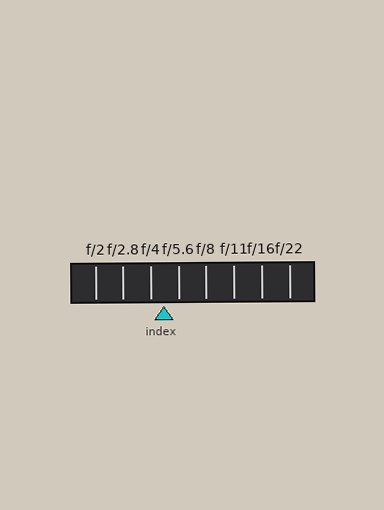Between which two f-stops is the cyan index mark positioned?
The index mark is between f/4 and f/5.6.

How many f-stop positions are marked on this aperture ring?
There are 8 f-stop positions marked.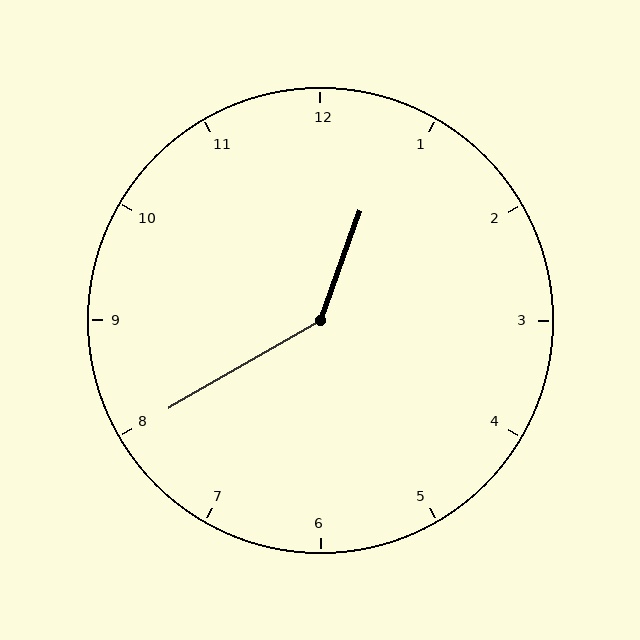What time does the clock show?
12:40.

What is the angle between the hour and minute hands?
Approximately 140 degrees.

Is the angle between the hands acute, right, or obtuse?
It is obtuse.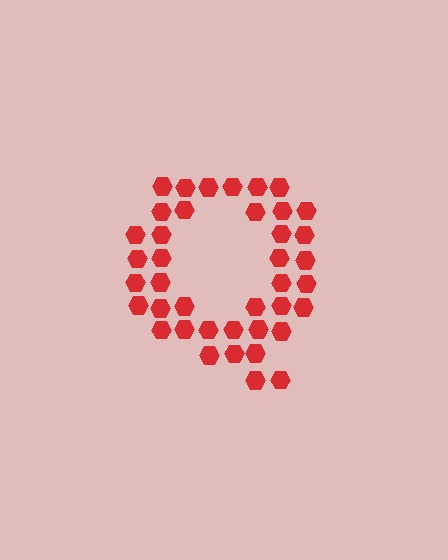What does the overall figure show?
The overall figure shows the letter Q.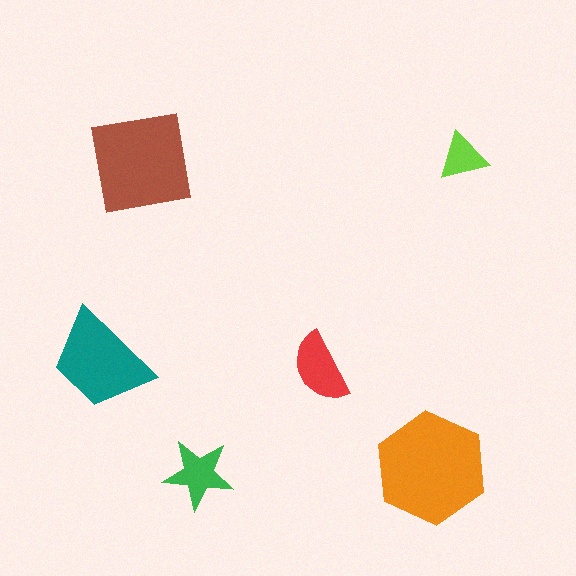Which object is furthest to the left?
The teal trapezoid is leftmost.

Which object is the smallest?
The lime triangle.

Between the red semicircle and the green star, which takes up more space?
The red semicircle.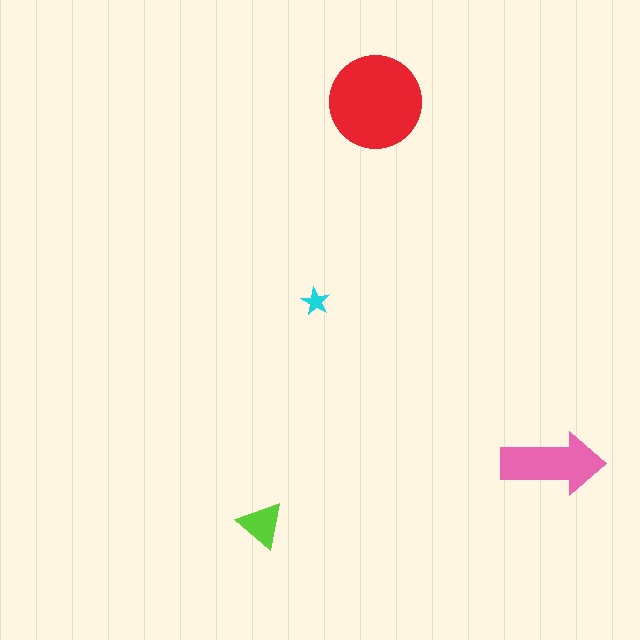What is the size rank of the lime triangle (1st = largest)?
3rd.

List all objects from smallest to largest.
The cyan star, the lime triangle, the pink arrow, the red circle.